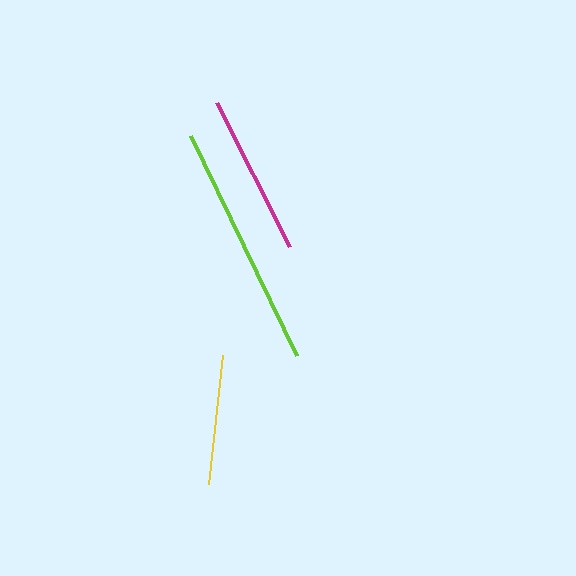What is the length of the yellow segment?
The yellow segment is approximately 130 pixels long.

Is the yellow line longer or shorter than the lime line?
The lime line is longer than the yellow line.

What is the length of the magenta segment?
The magenta segment is approximately 161 pixels long.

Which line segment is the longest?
The lime line is the longest at approximately 244 pixels.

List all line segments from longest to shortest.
From longest to shortest: lime, magenta, yellow.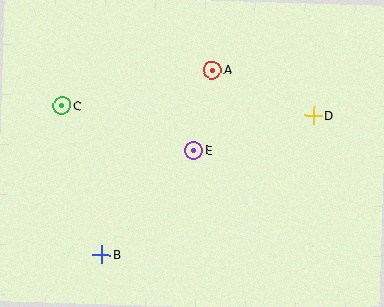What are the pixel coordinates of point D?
Point D is at (313, 116).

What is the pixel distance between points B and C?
The distance between B and C is 154 pixels.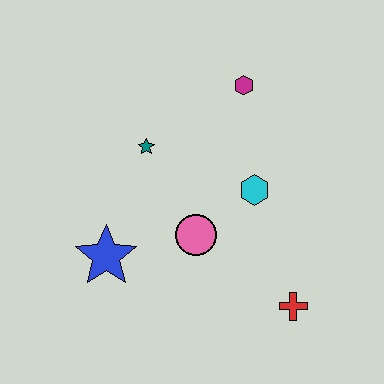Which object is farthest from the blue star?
The magenta hexagon is farthest from the blue star.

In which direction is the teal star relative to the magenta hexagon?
The teal star is to the left of the magenta hexagon.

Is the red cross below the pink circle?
Yes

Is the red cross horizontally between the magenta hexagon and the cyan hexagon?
No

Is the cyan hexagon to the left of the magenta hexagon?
No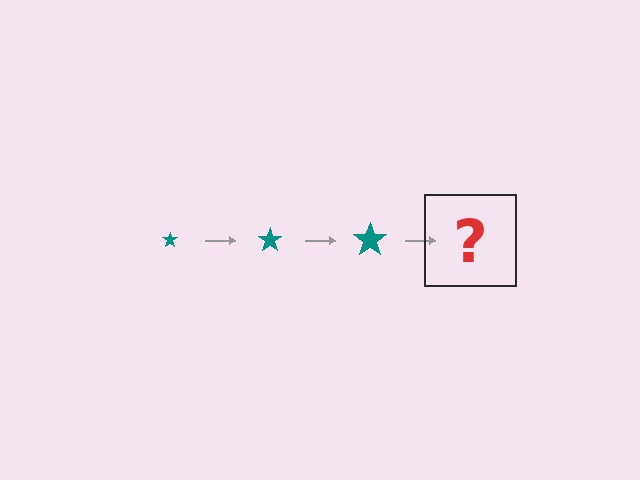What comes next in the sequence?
The next element should be a teal star, larger than the previous one.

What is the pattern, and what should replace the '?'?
The pattern is that the star gets progressively larger each step. The '?' should be a teal star, larger than the previous one.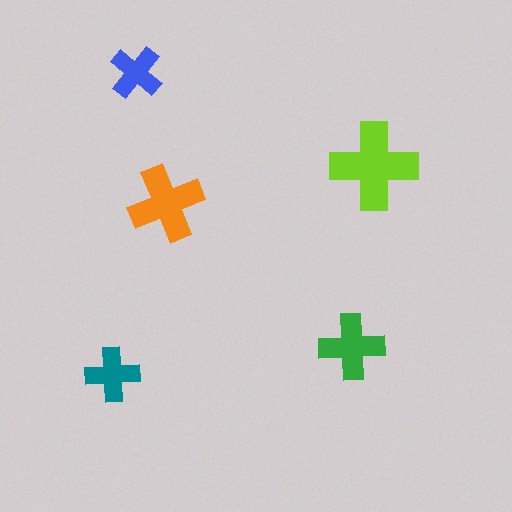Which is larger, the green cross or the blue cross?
The green one.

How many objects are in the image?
There are 5 objects in the image.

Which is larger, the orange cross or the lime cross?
The lime one.